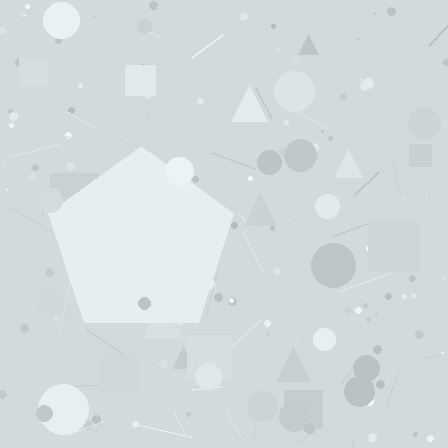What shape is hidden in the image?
A pentagon is hidden in the image.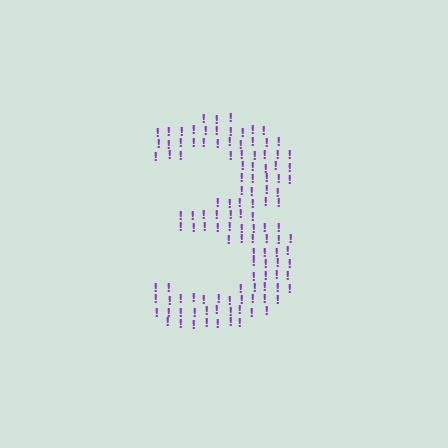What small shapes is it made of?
It is made of small exclamation marks.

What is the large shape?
The large shape is the digit 3.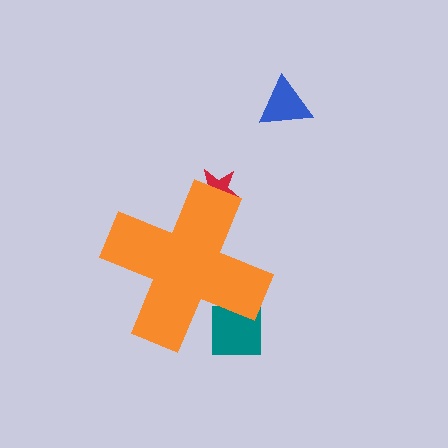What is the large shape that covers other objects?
An orange cross.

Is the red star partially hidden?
Yes, the red star is partially hidden behind the orange cross.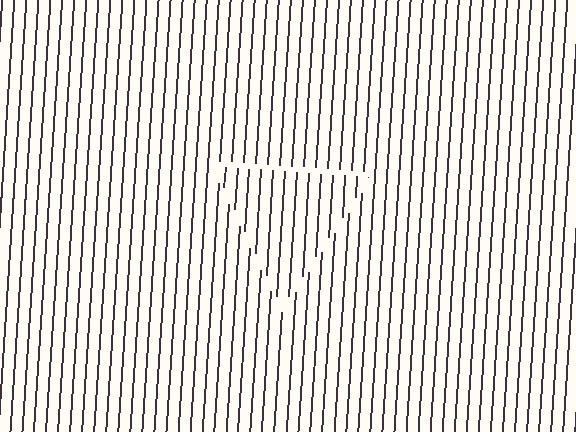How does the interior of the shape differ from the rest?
The interior of the shape contains the same grating, shifted by half a period — the contour is defined by the phase discontinuity where line-ends from the inner and outer gratings abut.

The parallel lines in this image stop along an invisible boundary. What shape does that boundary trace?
An illusory triangle. The interior of the shape contains the same grating, shifted by half a period — the contour is defined by the phase discontinuity where line-ends from the inner and outer gratings abut.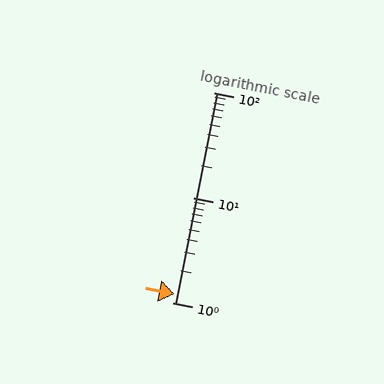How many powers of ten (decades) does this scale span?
The scale spans 2 decades, from 1 to 100.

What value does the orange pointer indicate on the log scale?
The pointer indicates approximately 1.2.